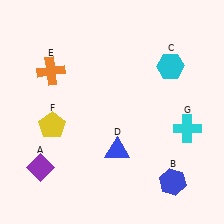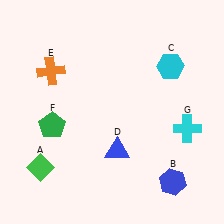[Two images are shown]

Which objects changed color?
A changed from purple to green. F changed from yellow to green.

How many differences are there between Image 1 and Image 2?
There are 2 differences between the two images.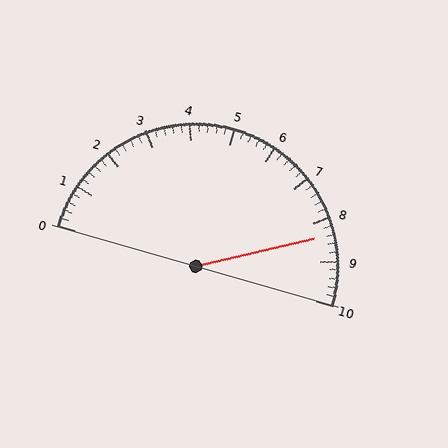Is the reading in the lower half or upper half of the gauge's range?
The reading is in the upper half of the range (0 to 10).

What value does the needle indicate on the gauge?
The needle indicates approximately 8.4.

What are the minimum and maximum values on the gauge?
The gauge ranges from 0 to 10.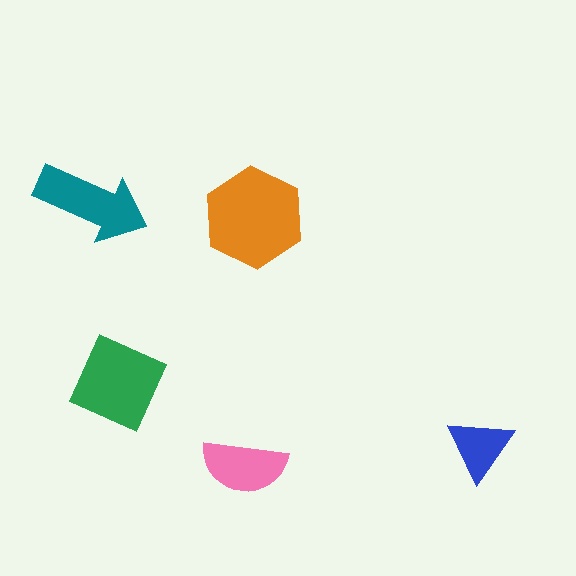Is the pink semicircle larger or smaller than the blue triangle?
Larger.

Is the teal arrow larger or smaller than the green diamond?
Smaller.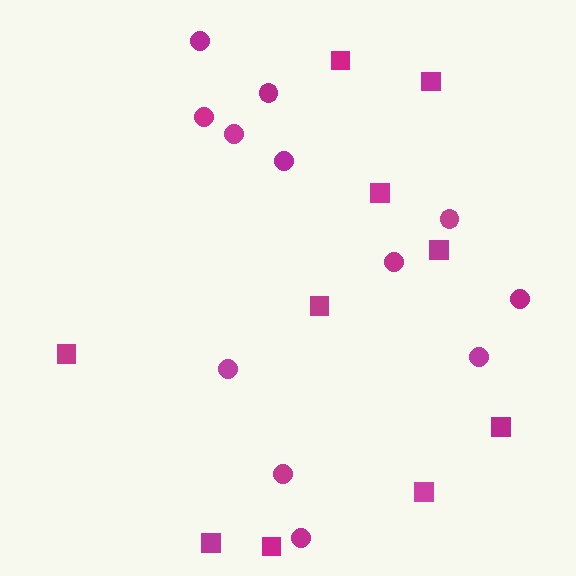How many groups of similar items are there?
There are 2 groups: one group of circles (12) and one group of squares (10).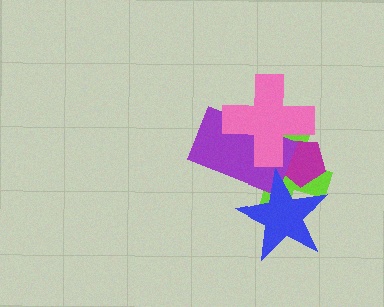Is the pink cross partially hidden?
No, no other shape covers it.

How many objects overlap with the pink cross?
3 objects overlap with the pink cross.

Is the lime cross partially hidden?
Yes, it is partially covered by another shape.